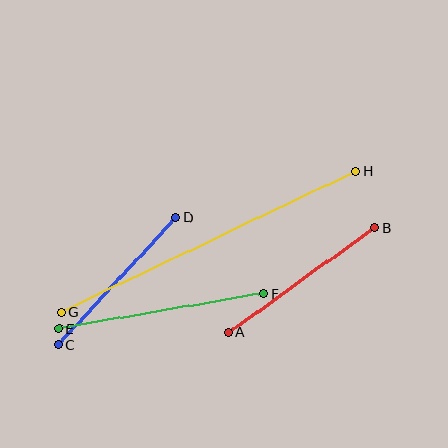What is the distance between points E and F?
The distance is approximately 208 pixels.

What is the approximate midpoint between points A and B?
The midpoint is at approximately (302, 280) pixels.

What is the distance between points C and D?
The distance is approximately 173 pixels.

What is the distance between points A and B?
The distance is approximately 180 pixels.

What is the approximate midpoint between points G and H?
The midpoint is at approximately (208, 242) pixels.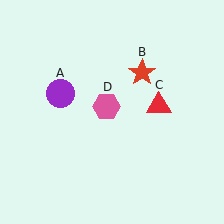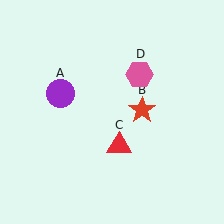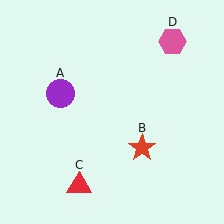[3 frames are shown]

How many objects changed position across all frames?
3 objects changed position: red star (object B), red triangle (object C), pink hexagon (object D).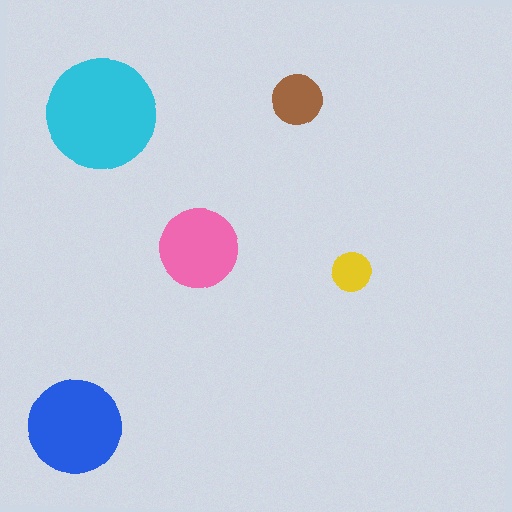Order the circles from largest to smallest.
the cyan one, the blue one, the pink one, the brown one, the yellow one.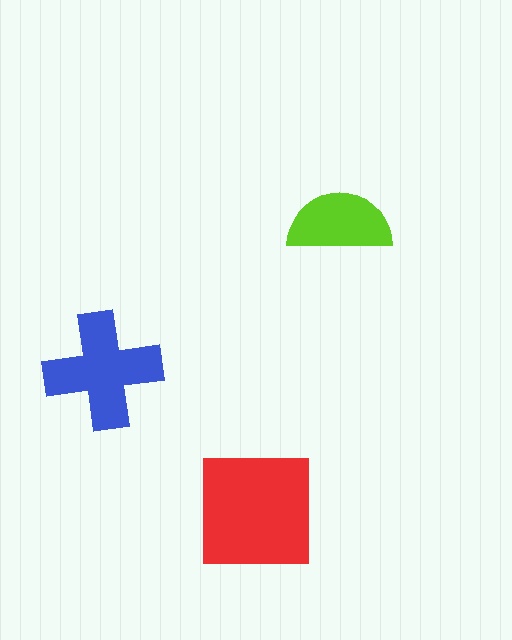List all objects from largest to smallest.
The red square, the blue cross, the lime semicircle.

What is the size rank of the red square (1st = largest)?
1st.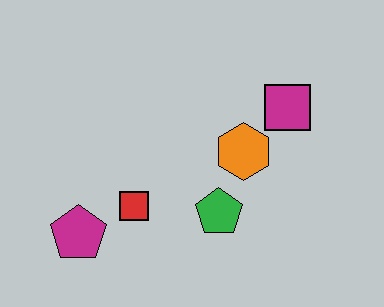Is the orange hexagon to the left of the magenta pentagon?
No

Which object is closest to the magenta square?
The orange hexagon is closest to the magenta square.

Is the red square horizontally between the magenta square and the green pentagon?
No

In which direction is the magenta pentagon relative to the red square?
The magenta pentagon is to the left of the red square.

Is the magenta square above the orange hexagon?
Yes